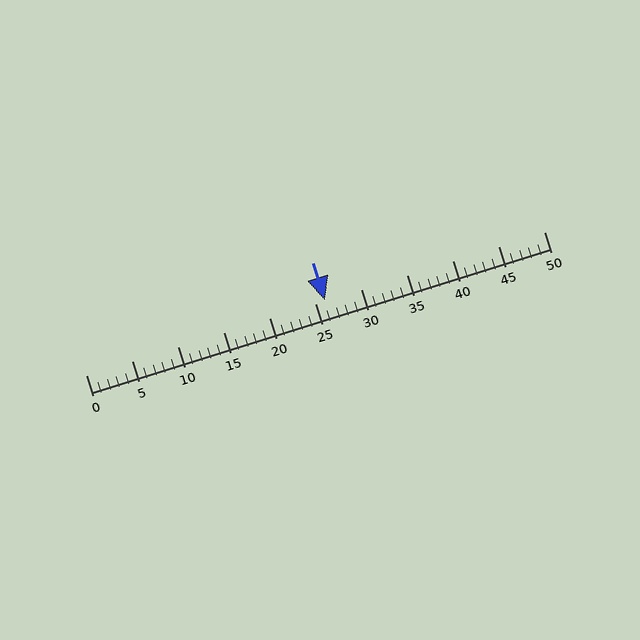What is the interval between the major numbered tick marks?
The major tick marks are spaced 5 units apart.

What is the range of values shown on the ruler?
The ruler shows values from 0 to 50.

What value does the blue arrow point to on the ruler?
The blue arrow points to approximately 26.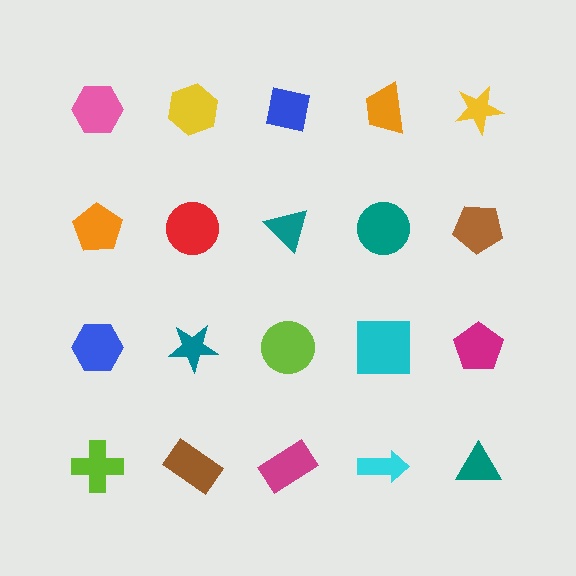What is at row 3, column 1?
A blue hexagon.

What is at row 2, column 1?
An orange pentagon.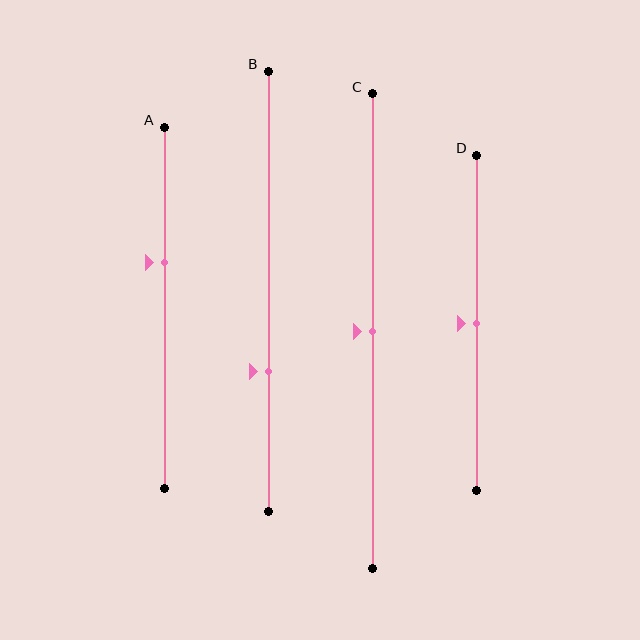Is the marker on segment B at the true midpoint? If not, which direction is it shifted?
No, the marker on segment B is shifted downward by about 18% of the segment length.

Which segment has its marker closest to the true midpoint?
Segment C has its marker closest to the true midpoint.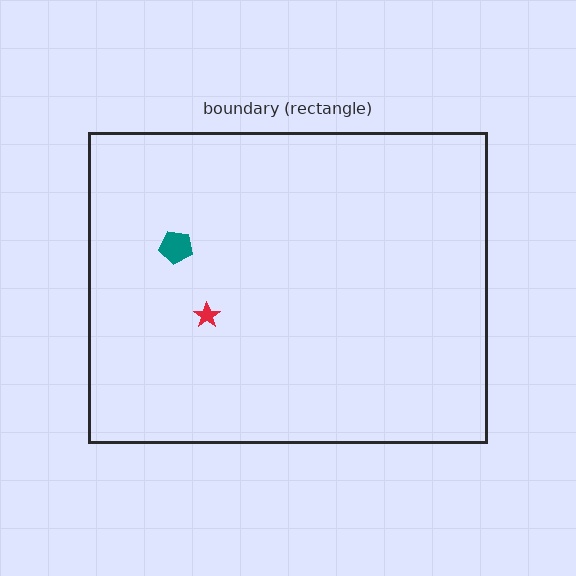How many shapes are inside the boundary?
2 inside, 0 outside.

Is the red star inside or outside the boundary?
Inside.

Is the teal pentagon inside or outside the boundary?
Inside.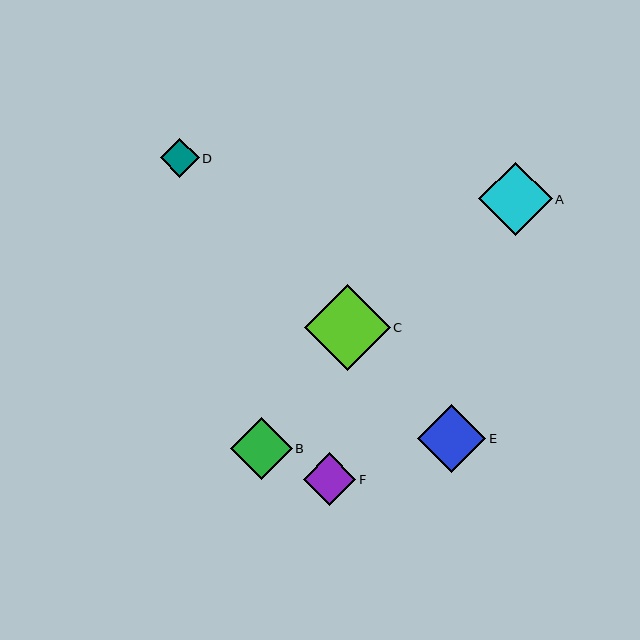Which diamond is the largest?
Diamond C is the largest with a size of approximately 86 pixels.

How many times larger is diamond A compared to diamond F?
Diamond A is approximately 1.4 times the size of diamond F.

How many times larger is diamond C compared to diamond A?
Diamond C is approximately 1.2 times the size of diamond A.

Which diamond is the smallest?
Diamond D is the smallest with a size of approximately 39 pixels.